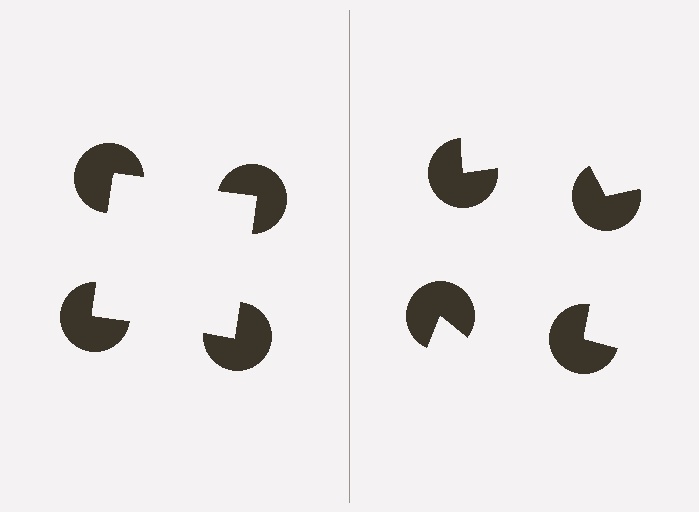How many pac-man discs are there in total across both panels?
8 — 4 on each side.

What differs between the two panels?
The pac-man discs are positioned identically on both sides; only the wedge orientations differ. On the left they align to a square; on the right they are misaligned.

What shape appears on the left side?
An illusory square.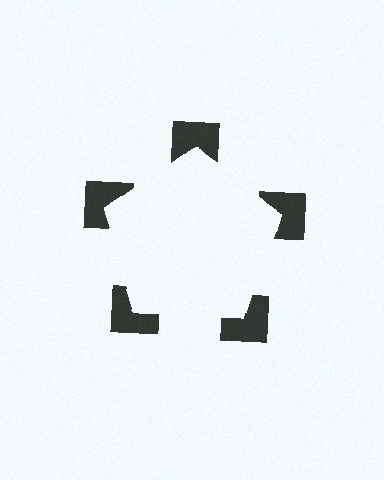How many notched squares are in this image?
There are 5 — one at each vertex of the illusory pentagon.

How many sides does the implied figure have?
5 sides.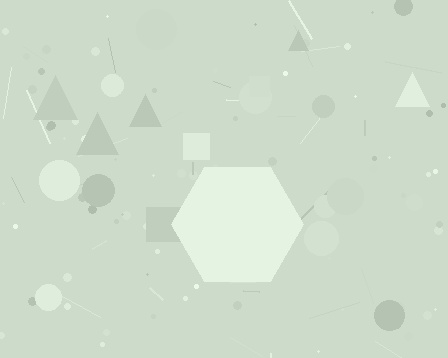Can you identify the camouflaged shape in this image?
The camouflaged shape is a hexagon.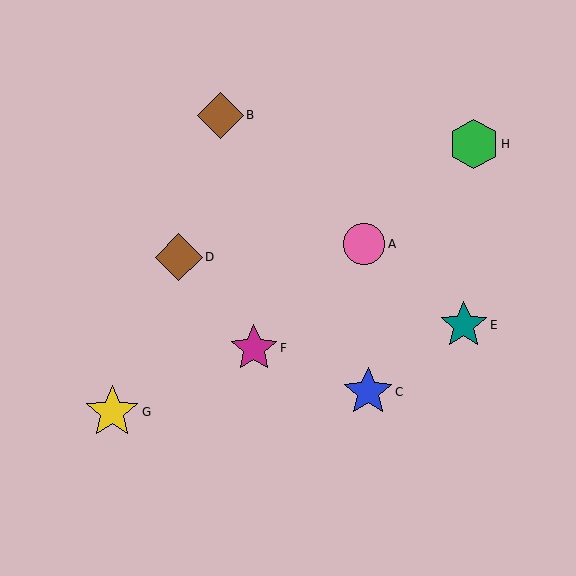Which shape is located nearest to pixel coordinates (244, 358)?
The magenta star (labeled F) at (254, 348) is nearest to that location.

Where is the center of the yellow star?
The center of the yellow star is at (112, 412).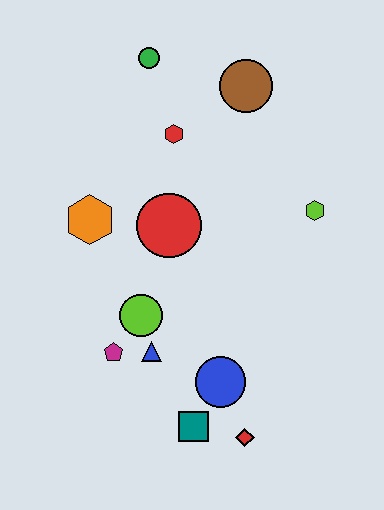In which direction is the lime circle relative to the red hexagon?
The lime circle is below the red hexagon.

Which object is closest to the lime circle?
The blue triangle is closest to the lime circle.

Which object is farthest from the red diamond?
The green circle is farthest from the red diamond.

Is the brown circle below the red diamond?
No